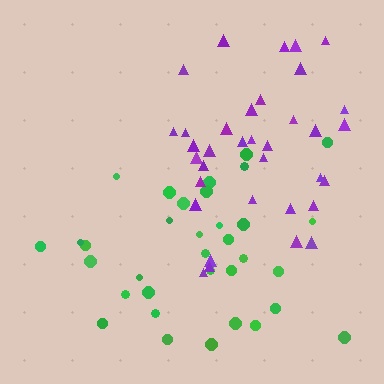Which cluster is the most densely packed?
Purple.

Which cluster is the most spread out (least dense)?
Green.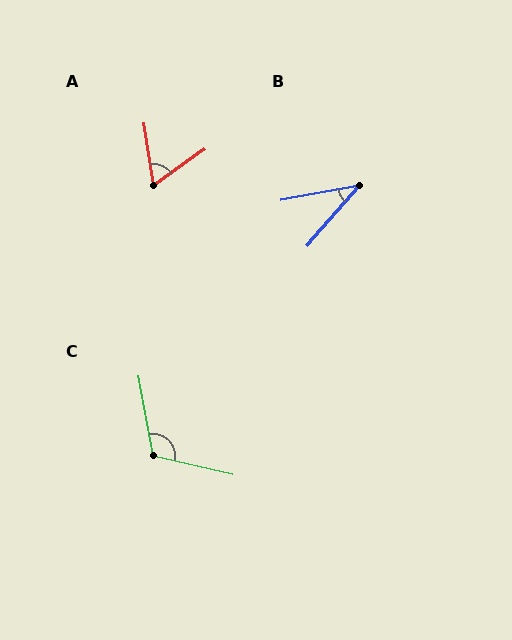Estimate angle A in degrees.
Approximately 63 degrees.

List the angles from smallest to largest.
B (39°), A (63°), C (114°).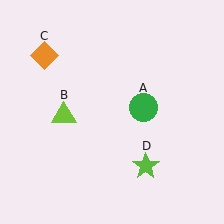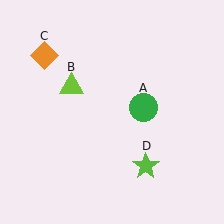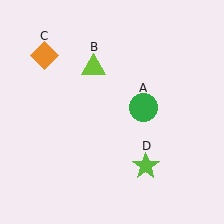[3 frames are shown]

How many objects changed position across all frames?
1 object changed position: lime triangle (object B).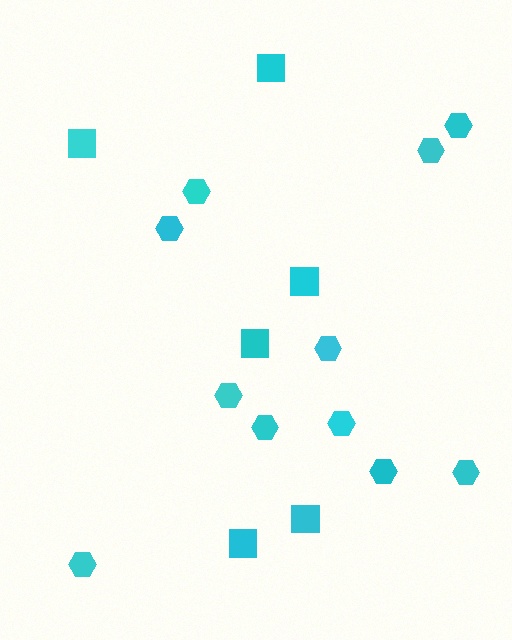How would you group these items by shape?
There are 2 groups: one group of squares (6) and one group of hexagons (11).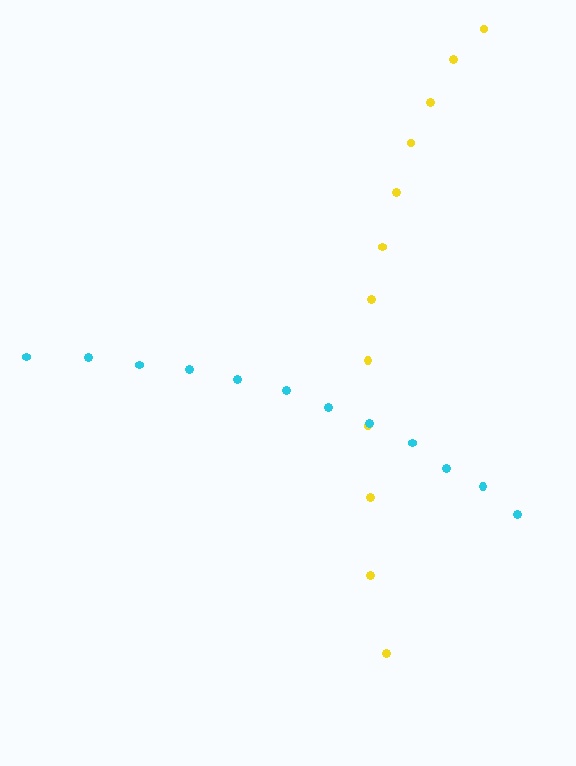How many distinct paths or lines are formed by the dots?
There are 2 distinct paths.